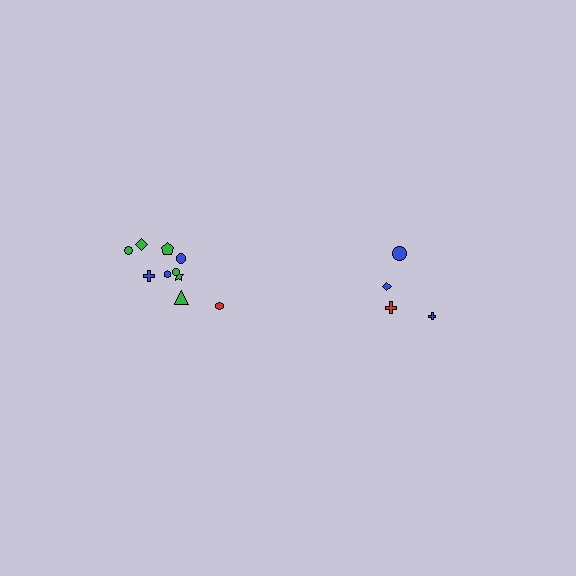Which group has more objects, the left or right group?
The left group.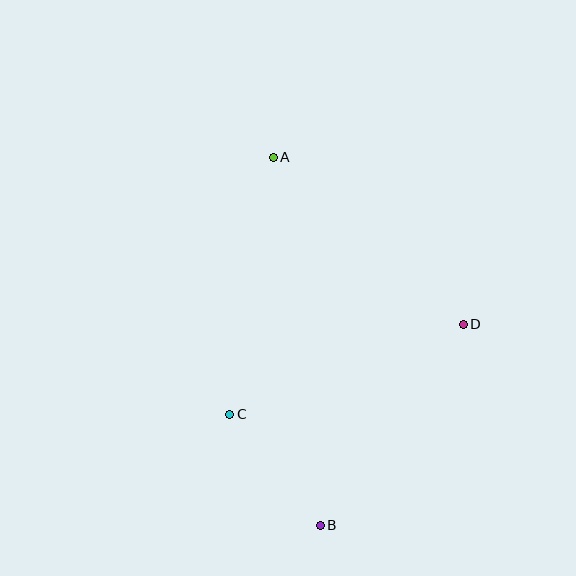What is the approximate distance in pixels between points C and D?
The distance between C and D is approximately 250 pixels.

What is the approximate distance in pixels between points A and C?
The distance between A and C is approximately 260 pixels.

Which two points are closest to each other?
Points B and C are closest to each other.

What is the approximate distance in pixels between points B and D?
The distance between B and D is approximately 247 pixels.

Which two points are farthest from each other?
Points A and B are farthest from each other.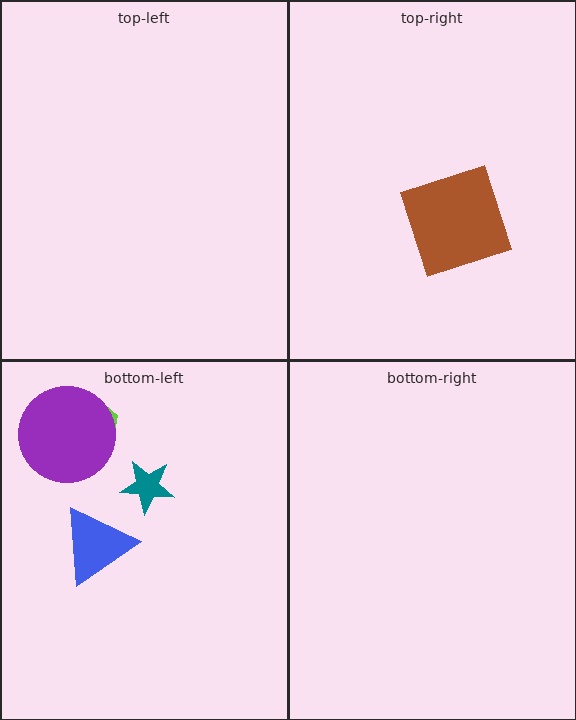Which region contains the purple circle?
The bottom-left region.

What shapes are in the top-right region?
The brown square.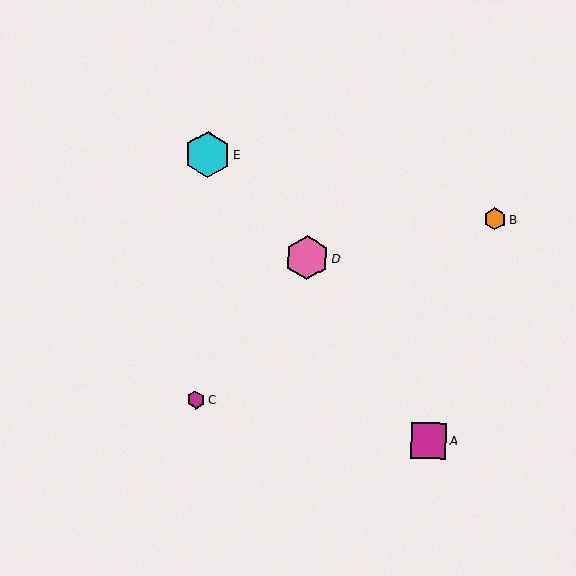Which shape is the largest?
The cyan hexagon (labeled E) is the largest.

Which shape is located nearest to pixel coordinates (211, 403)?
The magenta hexagon (labeled C) at (196, 400) is nearest to that location.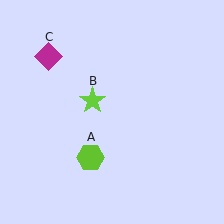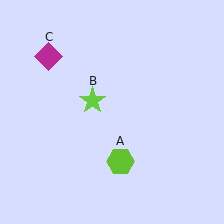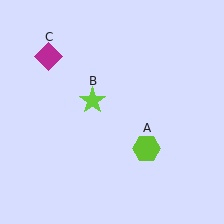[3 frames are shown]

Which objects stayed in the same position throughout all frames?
Lime star (object B) and magenta diamond (object C) remained stationary.